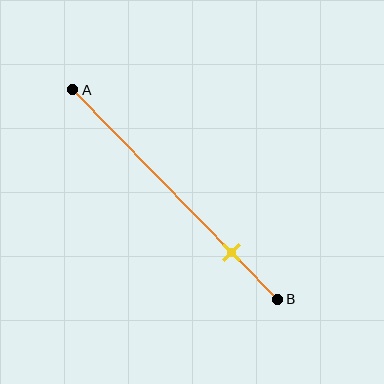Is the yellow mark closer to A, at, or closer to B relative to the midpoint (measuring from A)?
The yellow mark is closer to point B than the midpoint of segment AB.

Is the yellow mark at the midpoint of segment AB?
No, the mark is at about 80% from A, not at the 50% midpoint.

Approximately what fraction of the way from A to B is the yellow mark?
The yellow mark is approximately 80% of the way from A to B.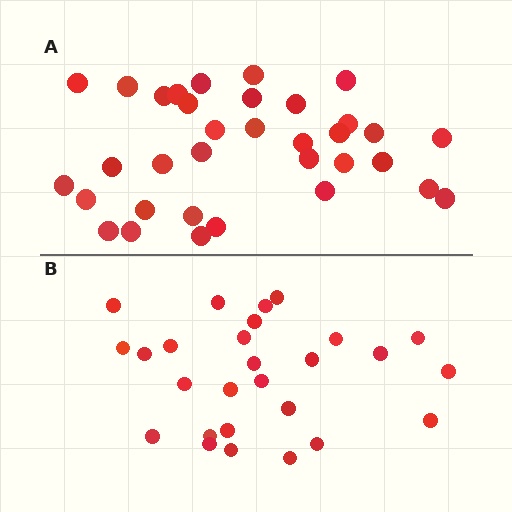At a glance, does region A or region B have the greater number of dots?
Region A (the top region) has more dots.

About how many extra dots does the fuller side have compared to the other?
Region A has roughly 8 or so more dots than region B.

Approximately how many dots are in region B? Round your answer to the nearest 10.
About 30 dots. (The exact count is 27, which rounds to 30.)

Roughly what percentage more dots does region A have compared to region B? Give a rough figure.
About 25% more.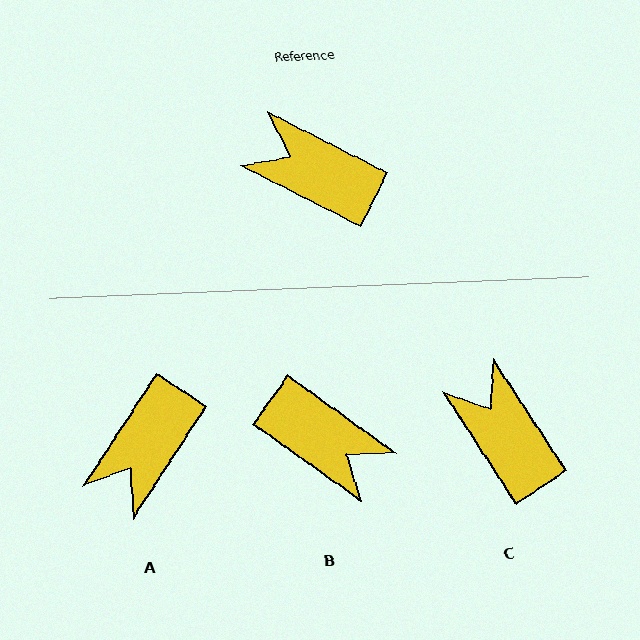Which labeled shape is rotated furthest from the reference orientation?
B, about 171 degrees away.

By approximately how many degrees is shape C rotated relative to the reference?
Approximately 30 degrees clockwise.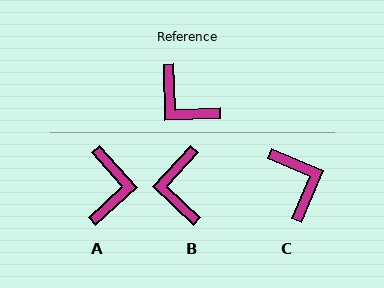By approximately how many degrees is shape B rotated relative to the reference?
Approximately 45 degrees clockwise.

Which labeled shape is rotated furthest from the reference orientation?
C, about 156 degrees away.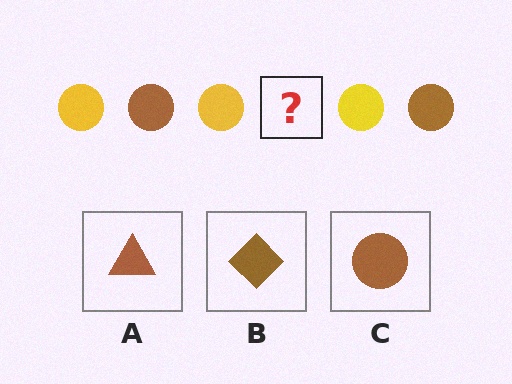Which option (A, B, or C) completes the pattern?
C.